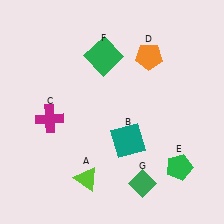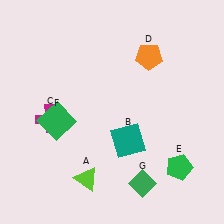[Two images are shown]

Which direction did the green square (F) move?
The green square (F) moved down.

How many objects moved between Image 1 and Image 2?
1 object moved between the two images.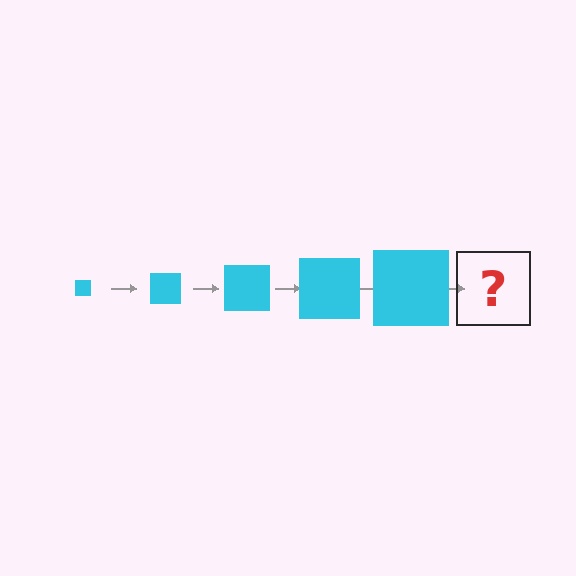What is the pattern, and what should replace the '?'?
The pattern is that the square gets progressively larger each step. The '?' should be a cyan square, larger than the previous one.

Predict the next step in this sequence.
The next step is a cyan square, larger than the previous one.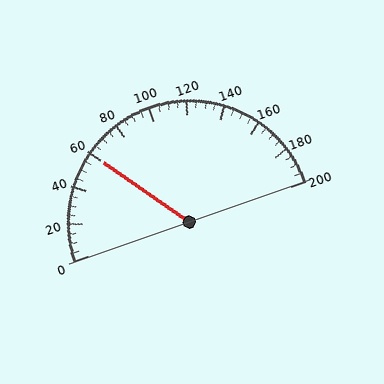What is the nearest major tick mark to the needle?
The nearest major tick mark is 60.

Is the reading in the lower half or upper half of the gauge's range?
The reading is in the lower half of the range (0 to 200).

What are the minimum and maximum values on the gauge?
The gauge ranges from 0 to 200.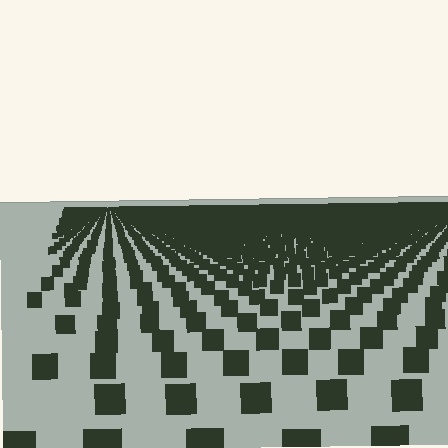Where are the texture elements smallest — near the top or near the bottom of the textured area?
Near the top.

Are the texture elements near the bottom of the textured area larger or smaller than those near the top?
Larger. Near the bottom, elements are closer to the viewer and appear at a bigger on-screen size.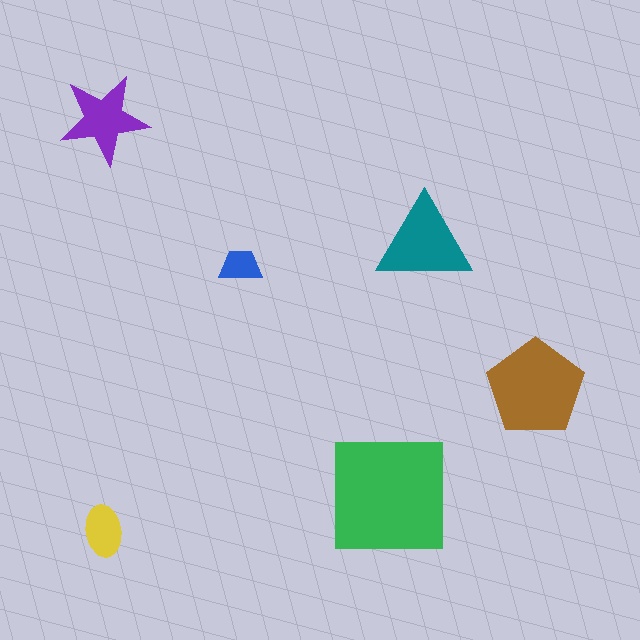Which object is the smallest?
The blue trapezoid.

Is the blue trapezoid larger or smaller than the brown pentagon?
Smaller.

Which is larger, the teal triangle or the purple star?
The teal triangle.